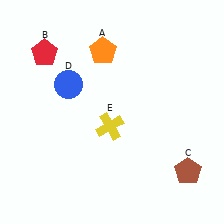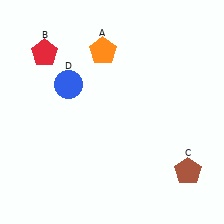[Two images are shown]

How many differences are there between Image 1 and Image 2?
There is 1 difference between the two images.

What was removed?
The yellow cross (E) was removed in Image 2.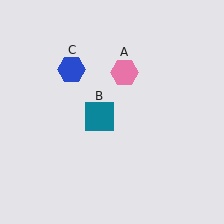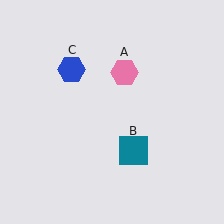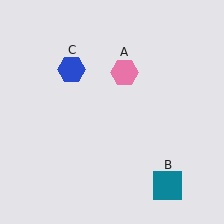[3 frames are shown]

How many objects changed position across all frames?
1 object changed position: teal square (object B).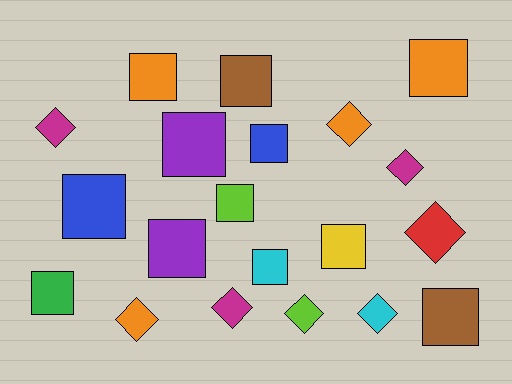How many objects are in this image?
There are 20 objects.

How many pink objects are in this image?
There are no pink objects.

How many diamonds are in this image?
There are 8 diamonds.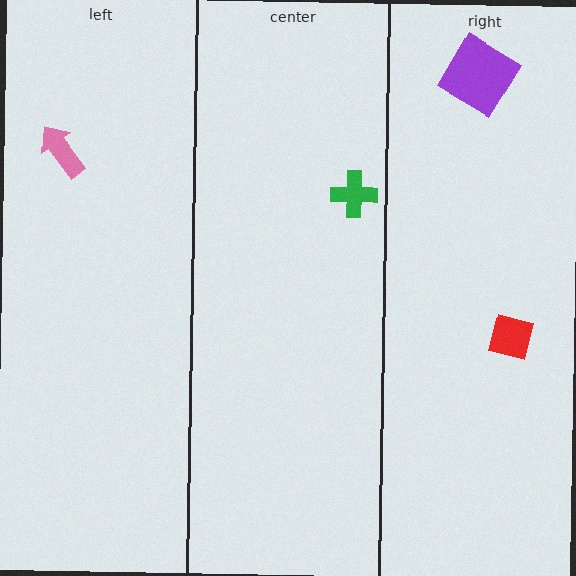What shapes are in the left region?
The pink arrow.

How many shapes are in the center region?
1.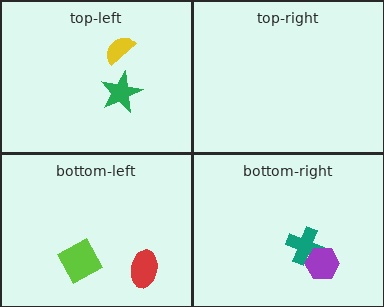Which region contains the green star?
The top-left region.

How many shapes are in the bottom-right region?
2.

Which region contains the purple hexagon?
The bottom-right region.